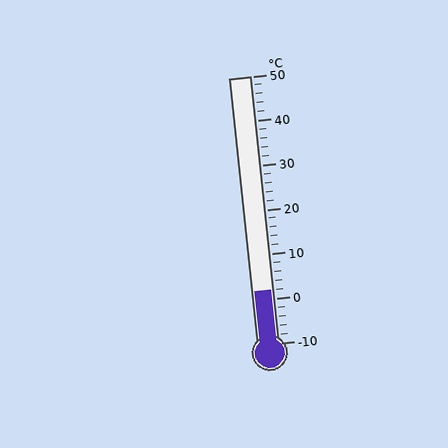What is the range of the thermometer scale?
The thermometer scale ranges from -10°C to 50°C.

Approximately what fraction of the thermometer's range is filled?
The thermometer is filled to approximately 20% of its range.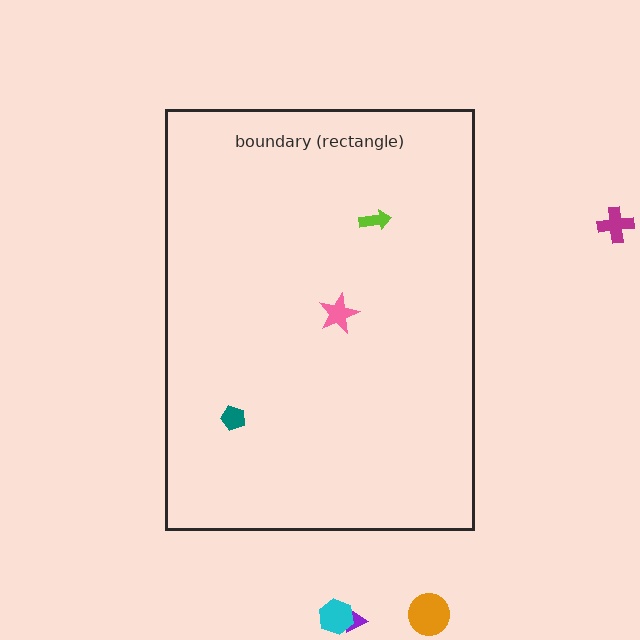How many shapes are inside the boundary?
3 inside, 4 outside.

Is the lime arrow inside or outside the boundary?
Inside.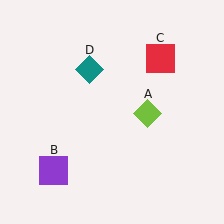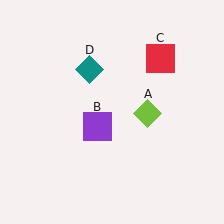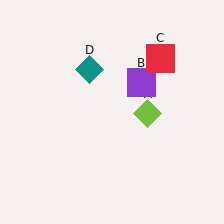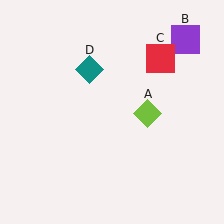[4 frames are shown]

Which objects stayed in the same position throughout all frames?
Lime diamond (object A) and red square (object C) and teal diamond (object D) remained stationary.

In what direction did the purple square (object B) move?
The purple square (object B) moved up and to the right.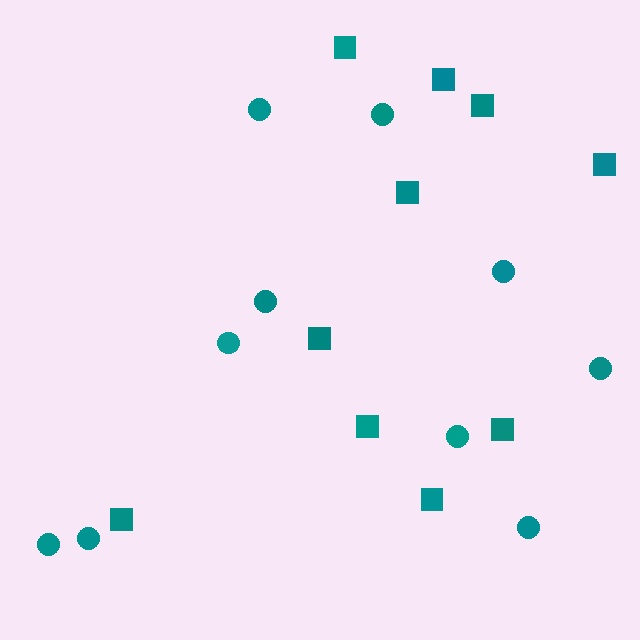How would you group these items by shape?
There are 2 groups: one group of circles (10) and one group of squares (10).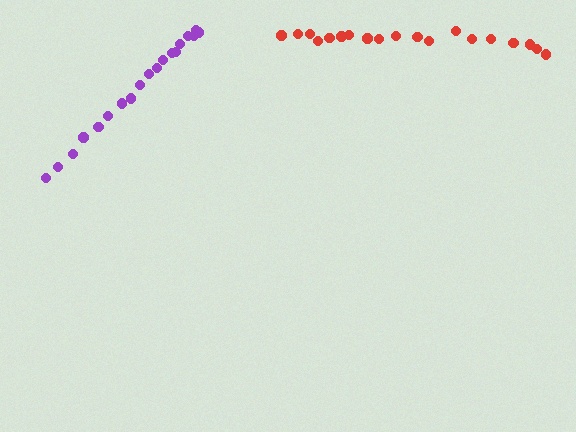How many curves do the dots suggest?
There are 2 distinct paths.